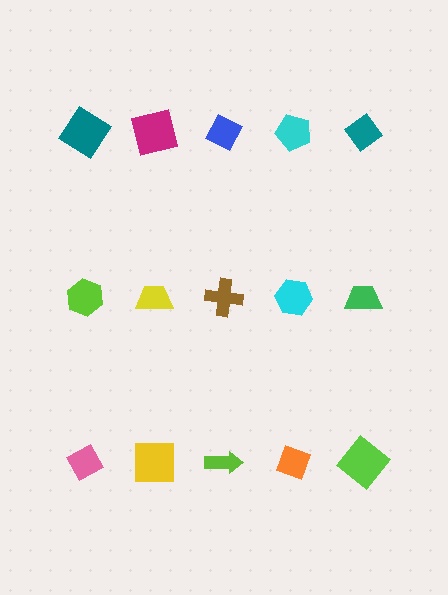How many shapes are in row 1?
5 shapes.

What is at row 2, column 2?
A yellow trapezoid.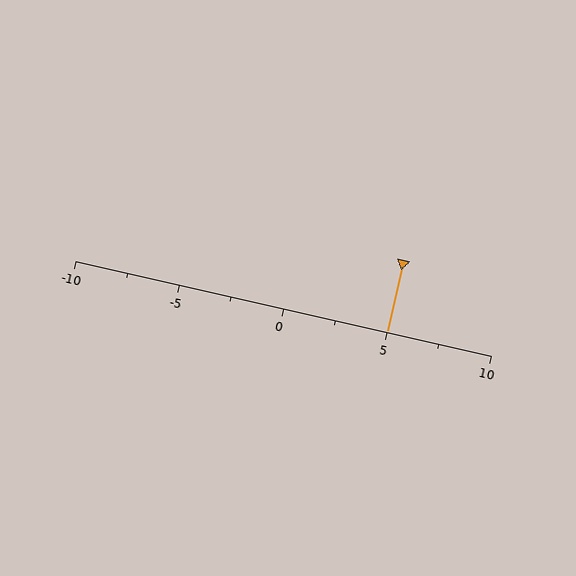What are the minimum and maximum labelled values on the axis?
The axis runs from -10 to 10.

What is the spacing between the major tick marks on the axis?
The major ticks are spaced 5 apart.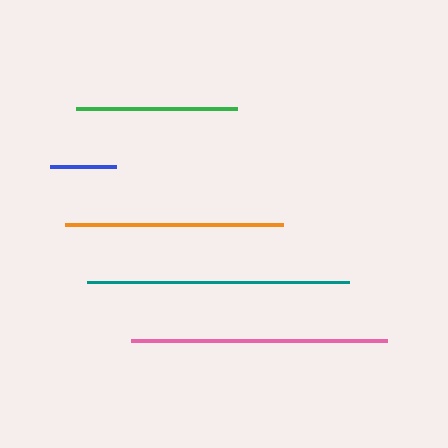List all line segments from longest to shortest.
From longest to shortest: teal, pink, orange, green, blue.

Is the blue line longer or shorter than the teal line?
The teal line is longer than the blue line.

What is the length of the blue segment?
The blue segment is approximately 66 pixels long.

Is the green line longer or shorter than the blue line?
The green line is longer than the blue line.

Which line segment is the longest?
The teal line is the longest at approximately 262 pixels.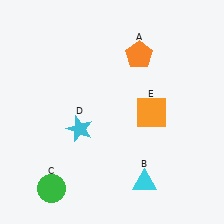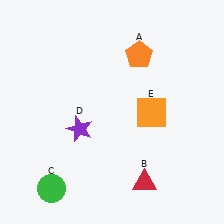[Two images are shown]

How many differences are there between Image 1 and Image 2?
There are 2 differences between the two images.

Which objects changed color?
B changed from cyan to red. D changed from cyan to purple.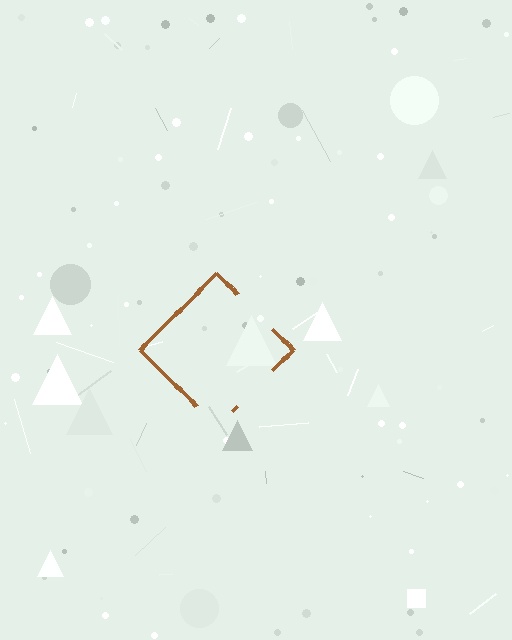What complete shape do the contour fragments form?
The contour fragments form a diamond.